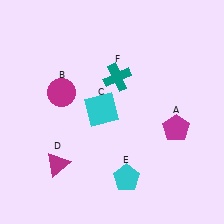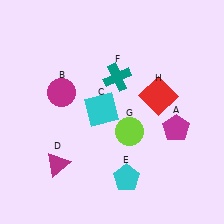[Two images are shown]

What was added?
A lime circle (G), a red square (H) were added in Image 2.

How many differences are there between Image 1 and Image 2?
There are 2 differences between the two images.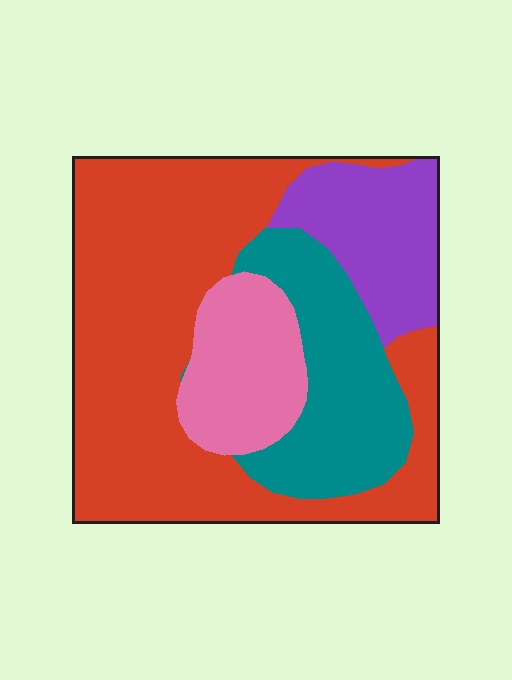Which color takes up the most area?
Red, at roughly 50%.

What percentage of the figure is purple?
Purple covers roughly 15% of the figure.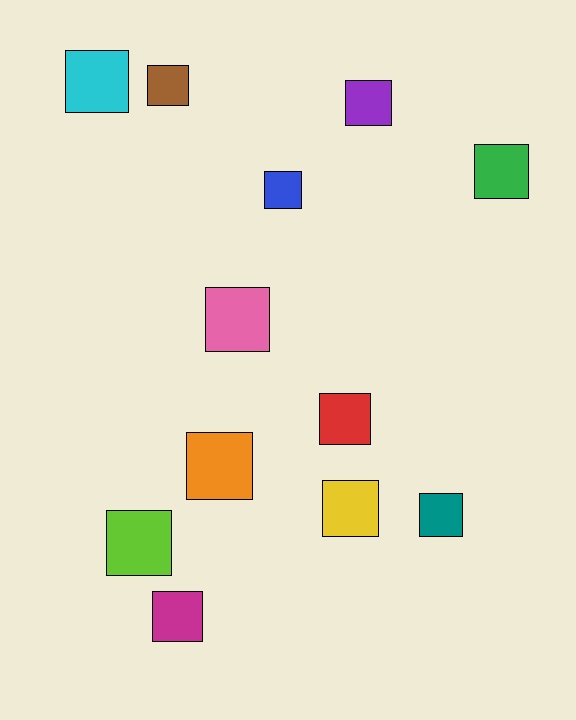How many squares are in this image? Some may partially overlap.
There are 12 squares.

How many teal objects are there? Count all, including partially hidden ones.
There is 1 teal object.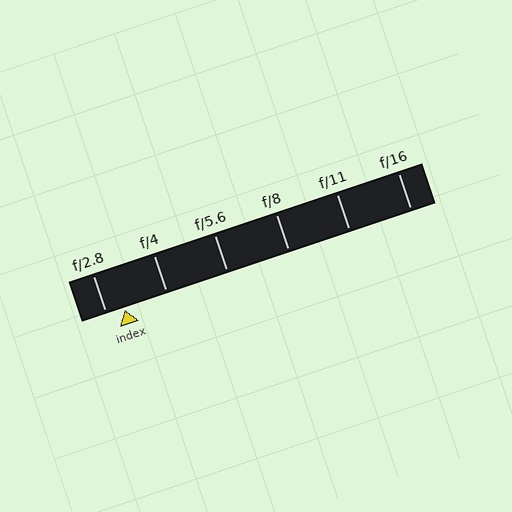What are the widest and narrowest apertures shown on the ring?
The widest aperture shown is f/2.8 and the narrowest is f/16.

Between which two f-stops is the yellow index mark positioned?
The index mark is between f/2.8 and f/4.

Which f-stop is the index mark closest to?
The index mark is closest to f/2.8.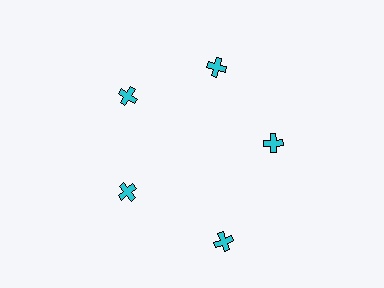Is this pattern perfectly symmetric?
No. The 5 cyan crosses are arranged in a ring, but one element near the 5 o'clock position is pushed outward from the center, breaking the 5-fold rotational symmetry.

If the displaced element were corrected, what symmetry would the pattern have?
It would have 5-fold rotational symmetry — the pattern would map onto itself every 72 degrees.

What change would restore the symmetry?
The symmetry would be restored by moving it inward, back onto the ring so that all 5 crosses sit at equal angles and equal distance from the center.